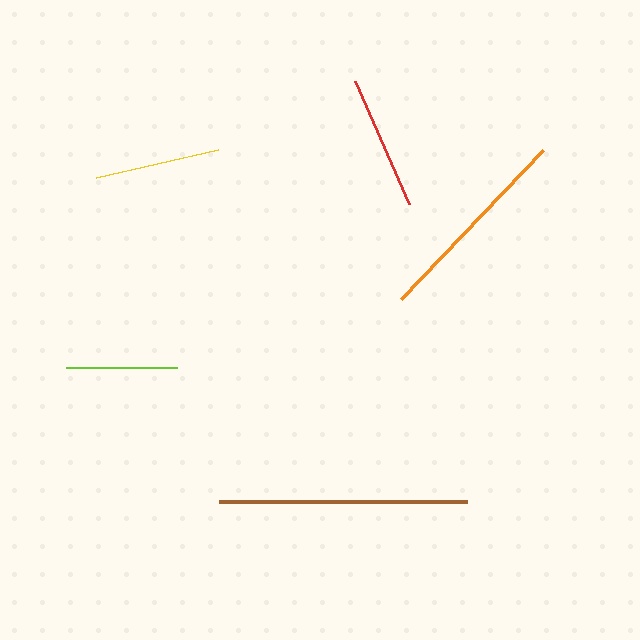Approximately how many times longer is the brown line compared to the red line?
The brown line is approximately 1.8 times the length of the red line.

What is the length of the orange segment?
The orange segment is approximately 206 pixels long.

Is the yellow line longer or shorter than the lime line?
The yellow line is longer than the lime line.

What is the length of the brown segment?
The brown segment is approximately 248 pixels long.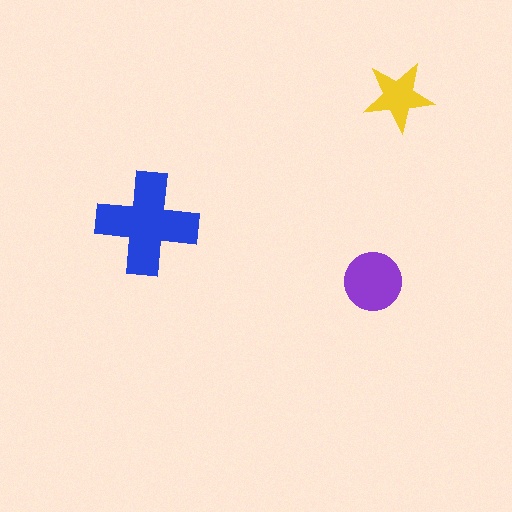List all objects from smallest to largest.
The yellow star, the purple circle, the blue cross.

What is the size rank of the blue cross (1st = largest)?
1st.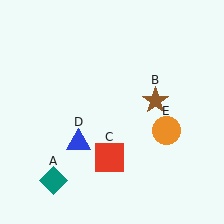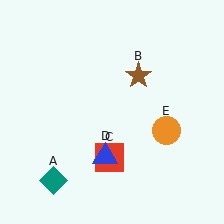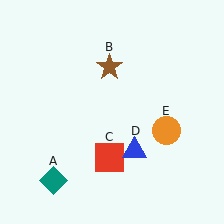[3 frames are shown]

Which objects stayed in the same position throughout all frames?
Teal diamond (object A) and red square (object C) and orange circle (object E) remained stationary.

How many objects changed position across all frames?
2 objects changed position: brown star (object B), blue triangle (object D).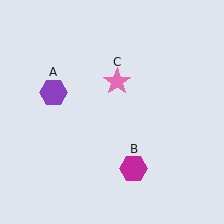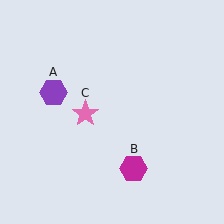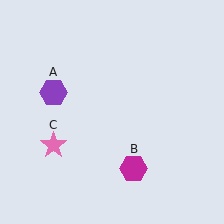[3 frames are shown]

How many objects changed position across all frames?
1 object changed position: pink star (object C).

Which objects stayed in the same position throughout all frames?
Purple hexagon (object A) and magenta hexagon (object B) remained stationary.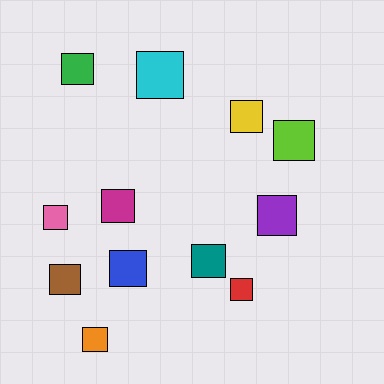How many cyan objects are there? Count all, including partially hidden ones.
There is 1 cyan object.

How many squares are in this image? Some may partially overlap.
There are 12 squares.